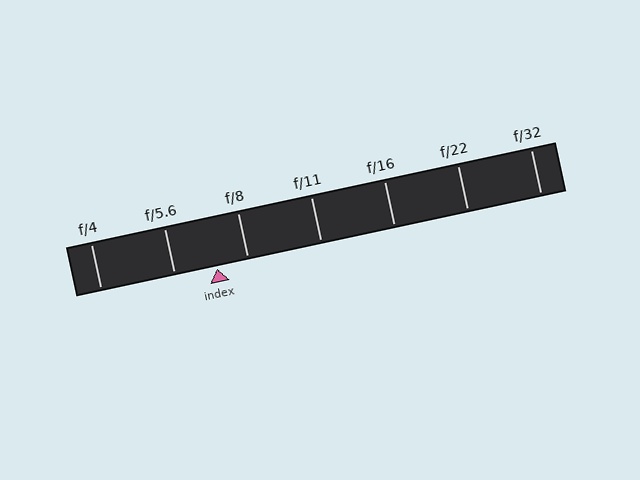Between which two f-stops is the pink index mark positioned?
The index mark is between f/5.6 and f/8.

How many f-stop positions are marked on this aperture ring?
There are 7 f-stop positions marked.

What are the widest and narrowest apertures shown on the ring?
The widest aperture shown is f/4 and the narrowest is f/32.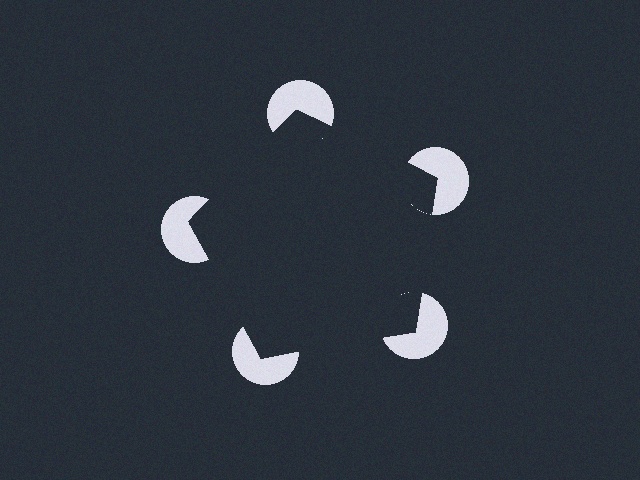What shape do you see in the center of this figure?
An illusory pentagon — its edges are inferred from the aligned wedge cuts in the pac-man discs, not physically drawn.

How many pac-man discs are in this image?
There are 5 — one at each vertex of the illusory pentagon.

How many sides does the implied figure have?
5 sides.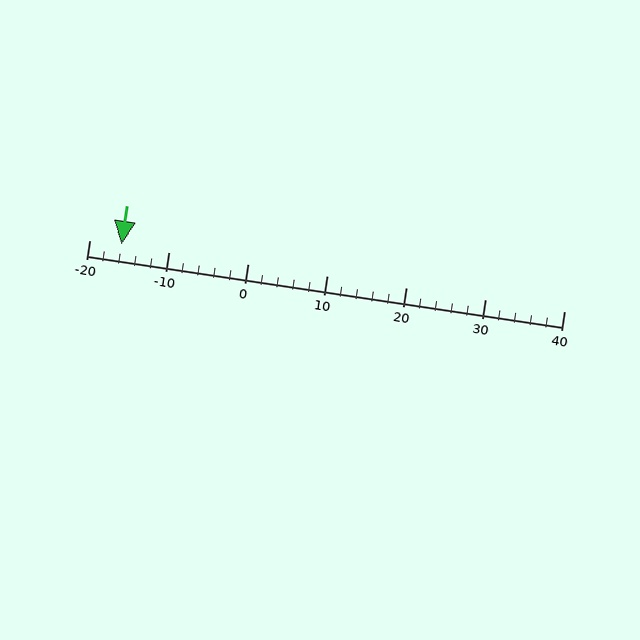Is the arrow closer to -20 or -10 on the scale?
The arrow is closer to -20.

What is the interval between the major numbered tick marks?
The major tick marks are spaced 10 units apart.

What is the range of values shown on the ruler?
The ruler shows values from -20 to 40.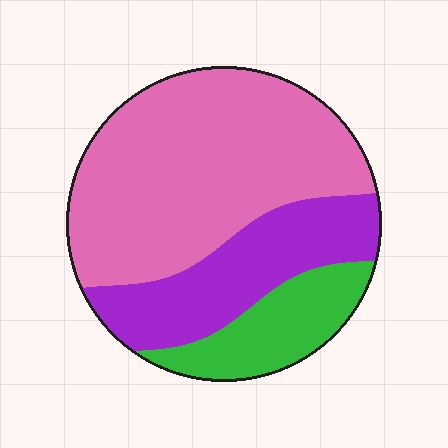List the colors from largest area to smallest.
From largest to smallest: pink, purple, green.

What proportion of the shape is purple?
Purple covers around 25% of the shape.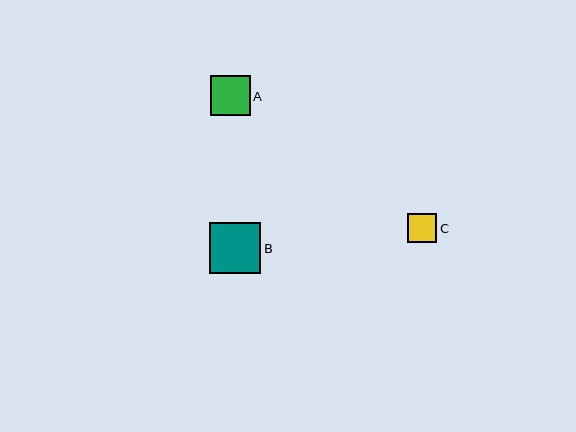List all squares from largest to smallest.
From largest to smallest: B, A, C.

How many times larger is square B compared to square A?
Square B is approximately 1.3 times the size of square A.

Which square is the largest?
Square B is the largest with a size of approximately 51 pixels.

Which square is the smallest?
Square C is the smallest with a size of approximately 29 pixels.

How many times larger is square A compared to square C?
Square A is approximately 1.4 times the size of square C.